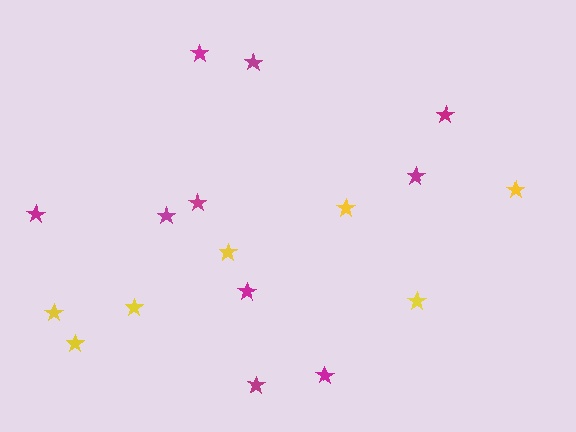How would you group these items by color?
There are 2 groups: one group of magenta stars (10) and one group of yellow stars (7).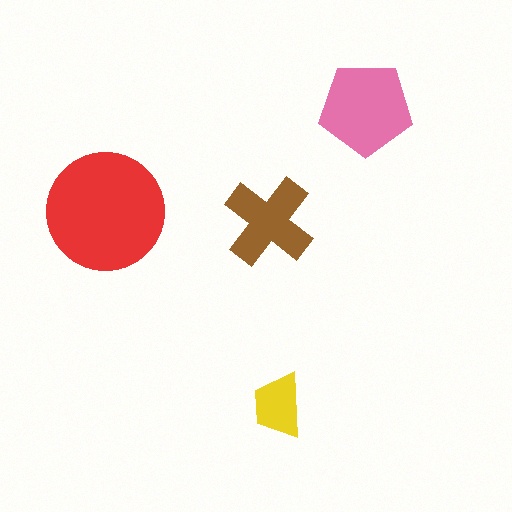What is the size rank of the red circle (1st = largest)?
1st.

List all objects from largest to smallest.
The red circle, the pink pentagon, the brown cross, the yellow trapezoid.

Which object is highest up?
The pink pentagon is topmost.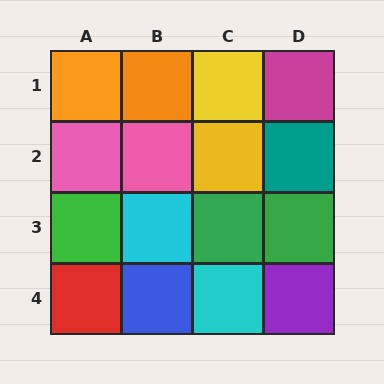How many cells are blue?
1 cell is blue.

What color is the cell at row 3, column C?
Green.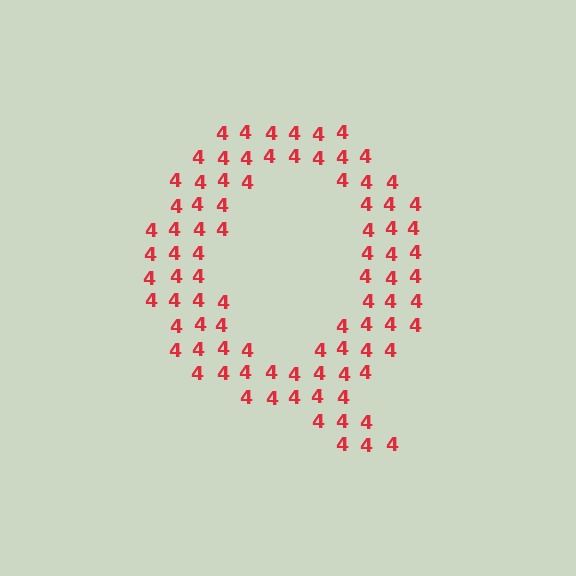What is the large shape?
The large shape is the letter Q.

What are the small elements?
The small elements are digit 4's.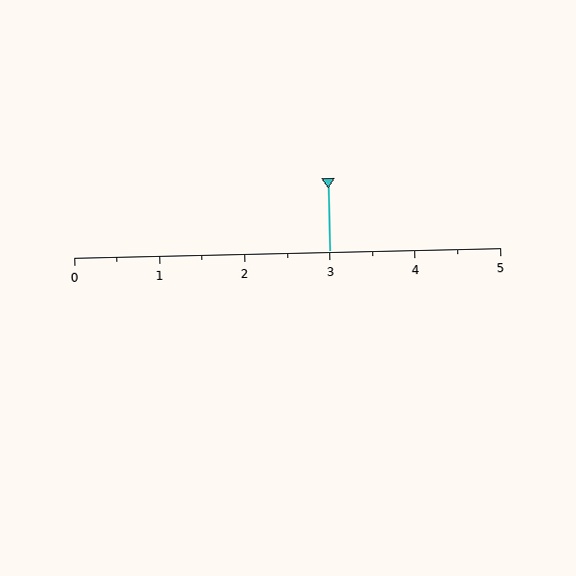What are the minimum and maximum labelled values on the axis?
The axis runs from 0 to 5.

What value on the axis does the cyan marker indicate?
The marker indicates approximately 3.